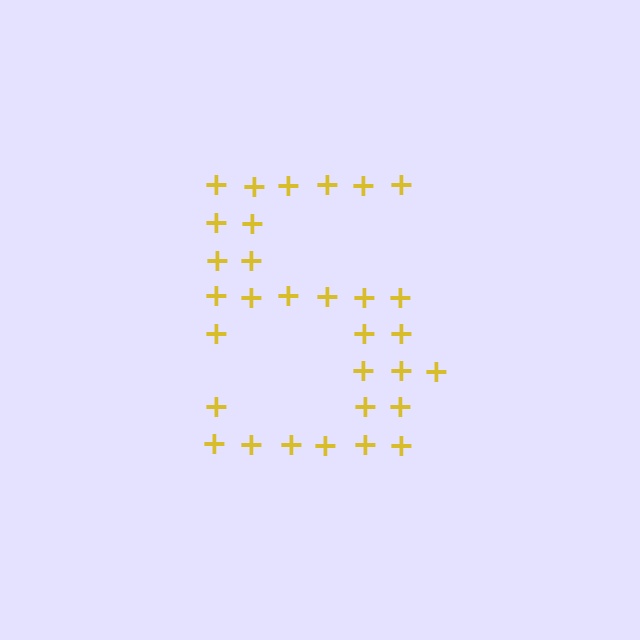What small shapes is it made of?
It is made of small plus signs.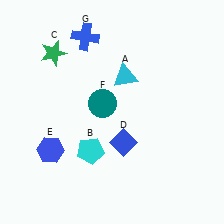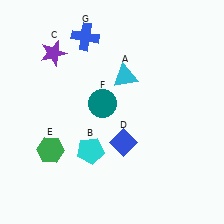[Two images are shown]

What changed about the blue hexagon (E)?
In Image 1, E is blue. In Image 2, it changed to green.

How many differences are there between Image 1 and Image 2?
There are 2 differences between the two images.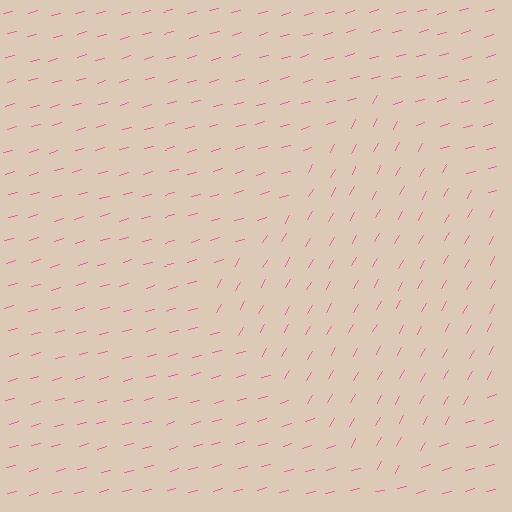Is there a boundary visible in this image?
Yes, there is a texture boundary formed by a change in line orientation.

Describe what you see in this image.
The image is filled with small pink line segments. A diamond region in the image has lines oriented differently from the surrounding lines, creating a visible texture boundary.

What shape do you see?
I see a diamond.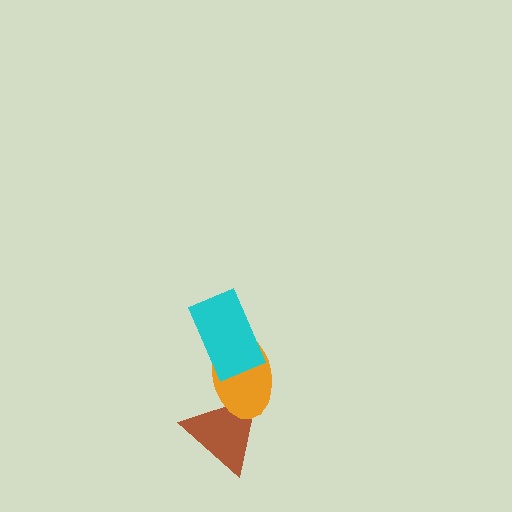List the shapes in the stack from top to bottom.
From top to bottom: the cyan rectangle, the orange ellipse, the brown triangle.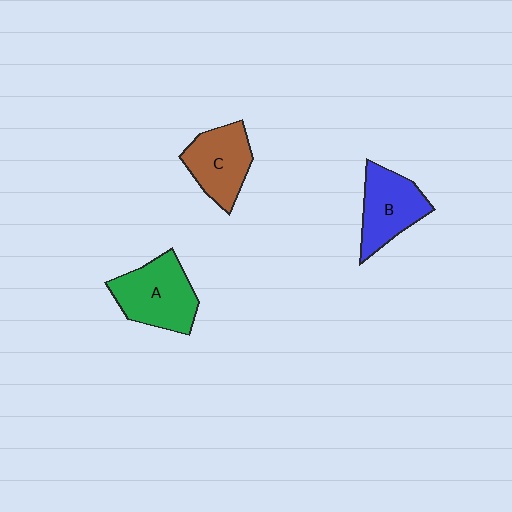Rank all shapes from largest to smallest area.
From largest to smallest: A (green), B (blue), C (brown).